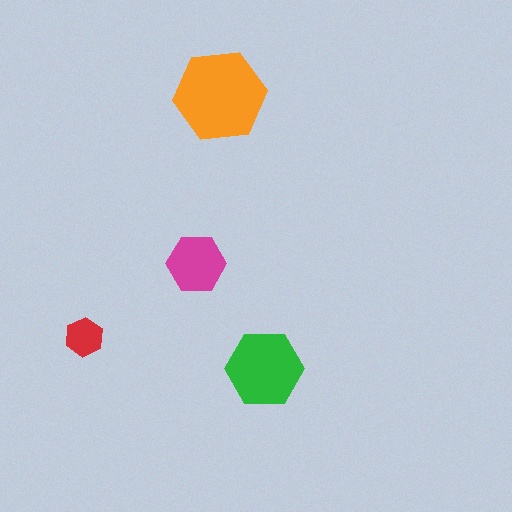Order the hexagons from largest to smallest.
the orange one, the green one, the magenta one, the red one.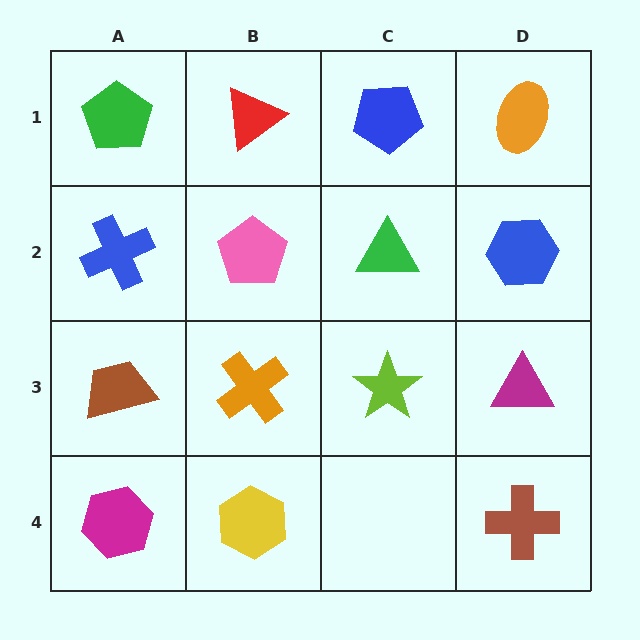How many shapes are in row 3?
4 shapes.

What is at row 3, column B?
An orange cross.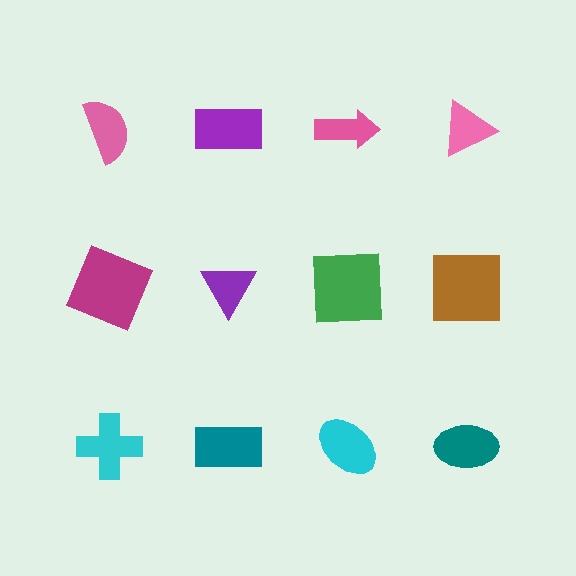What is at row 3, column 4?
A teal ellipse.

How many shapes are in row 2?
4 shapes.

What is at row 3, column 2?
A teal rectangle.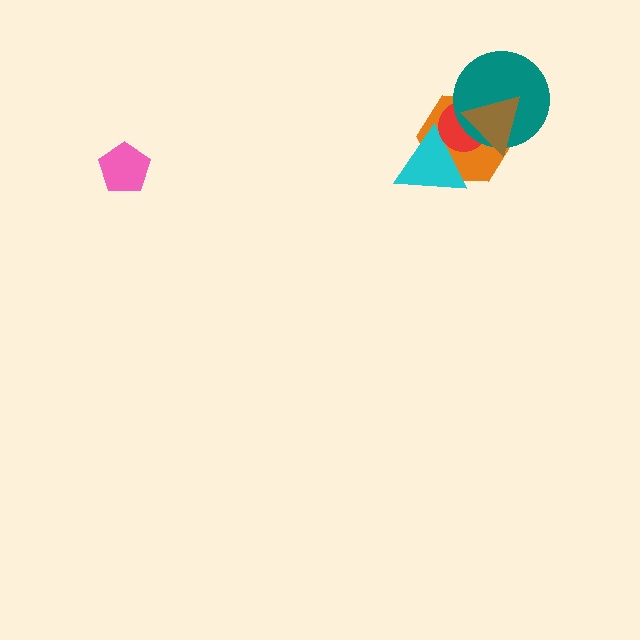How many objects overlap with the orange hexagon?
4 objects overlap with the orange hexagon.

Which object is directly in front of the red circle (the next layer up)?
The teal circle is directly in front of the red circle.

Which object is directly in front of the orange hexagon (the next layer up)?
The cyan triangle is directly in front of the orange hexagon.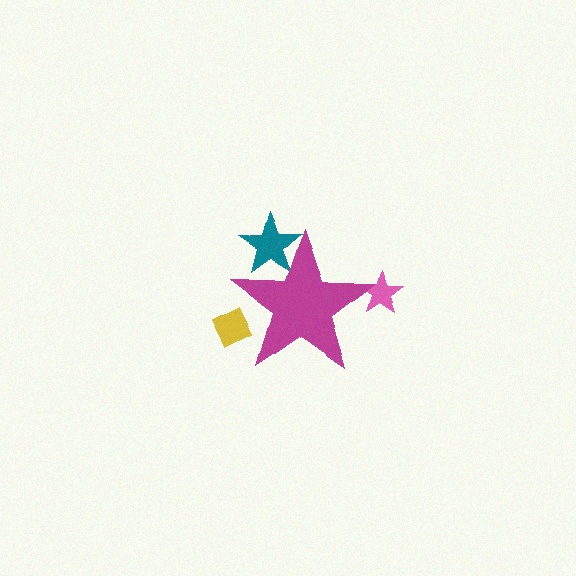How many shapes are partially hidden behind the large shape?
3 shapes are partially hidden.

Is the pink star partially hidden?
Yes, the pink star is partially hidden behind the magenta star.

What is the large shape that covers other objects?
A magenta star.